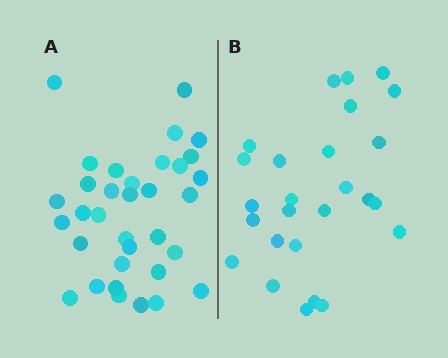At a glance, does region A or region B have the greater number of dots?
Region A (the left region) has more dots.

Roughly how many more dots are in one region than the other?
Region A has roughly 8 or so more dots than region B.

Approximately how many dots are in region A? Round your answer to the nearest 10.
About 30 dots. (The exact count is 34, which rounds to 30.)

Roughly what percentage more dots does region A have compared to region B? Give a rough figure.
About 30% more.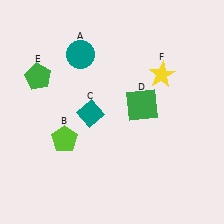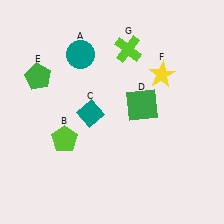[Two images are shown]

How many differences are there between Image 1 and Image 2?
There is 1 difference between the two images.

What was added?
A lime cross (G) was added in Image 2.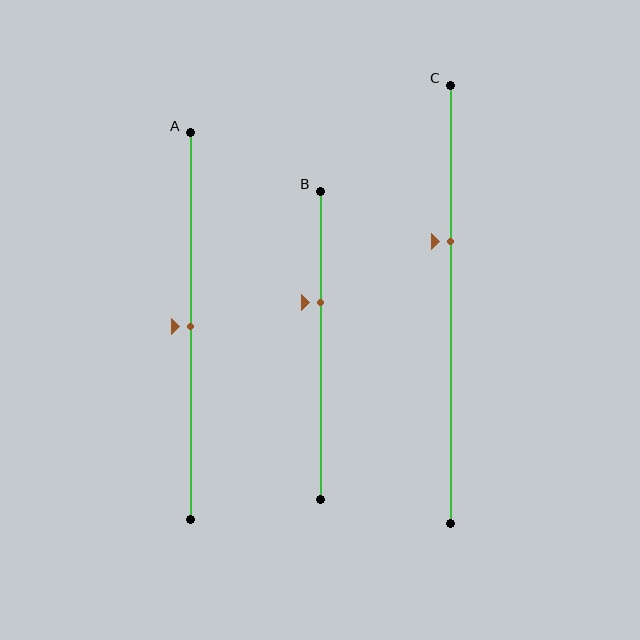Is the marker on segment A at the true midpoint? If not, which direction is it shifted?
Yes, the marker on segment A is at the true midpoint.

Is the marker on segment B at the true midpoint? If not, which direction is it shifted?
No, the marker on segment B is shifted upward by about 14% of the segment length.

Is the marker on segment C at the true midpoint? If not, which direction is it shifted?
No, the marker on segment C is shifted upward by about 14% of the segment length.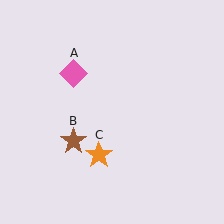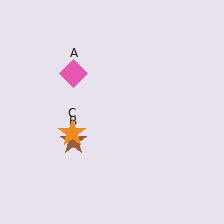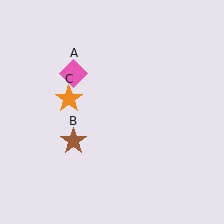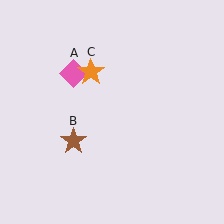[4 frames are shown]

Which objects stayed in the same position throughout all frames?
Pink diamond (object A) and brown star (object B) remained stationary.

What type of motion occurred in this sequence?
The orange star (object C) rotated clockwise around the center of the scene.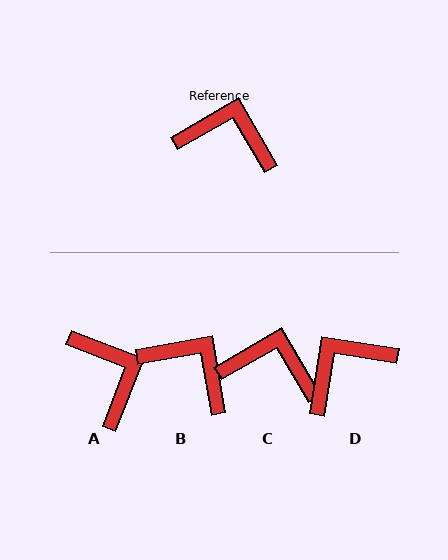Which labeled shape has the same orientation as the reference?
C.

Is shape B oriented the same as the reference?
No, it is off by about 20 degrees.